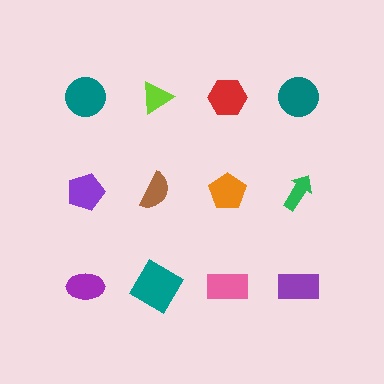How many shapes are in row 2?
4 shapes.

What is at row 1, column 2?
A lime triangle.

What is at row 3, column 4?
A purple rectangle.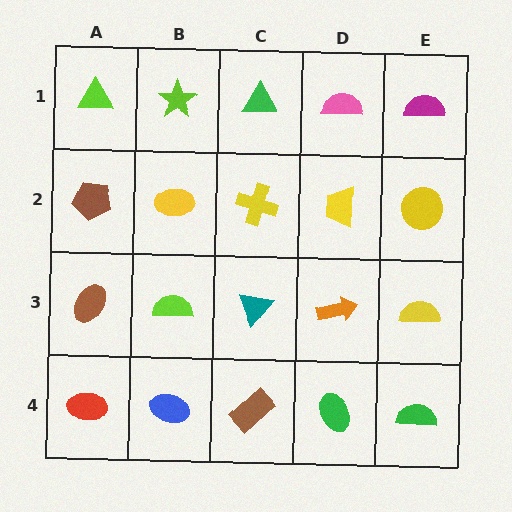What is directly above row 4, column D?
An orange arrow.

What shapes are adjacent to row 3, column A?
A brown pentagon (row 2, column A), a red ellipse (row 4, column A), a lime semicircle (row 3, column B).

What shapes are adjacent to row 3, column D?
A yellow trapezoid (row 2, column D), a green ellipse (row 4, column D), a teal triangle (row 3, column C), a yellow semicircle (row 3, column E).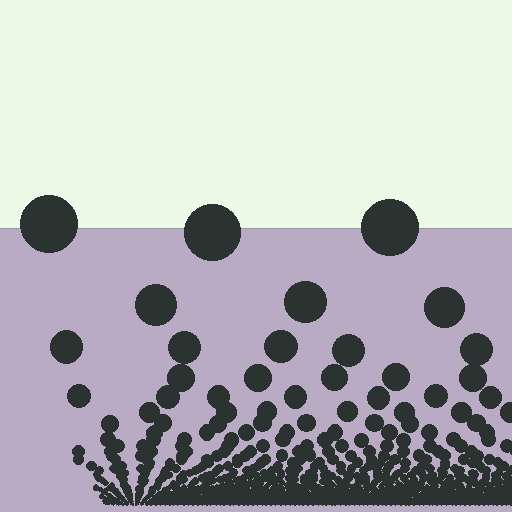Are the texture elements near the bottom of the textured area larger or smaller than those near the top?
Smaller. The gradient is inverted — elements near the bottom are smaller and denser.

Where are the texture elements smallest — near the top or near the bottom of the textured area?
Near the bottom.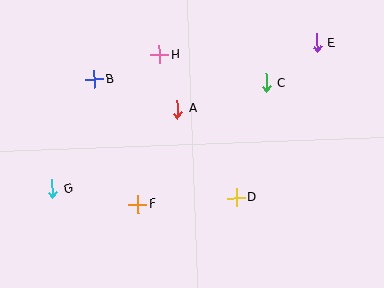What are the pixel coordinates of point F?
Point F is at (138, 204).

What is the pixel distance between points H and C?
The distance between H and C is 110 pixels.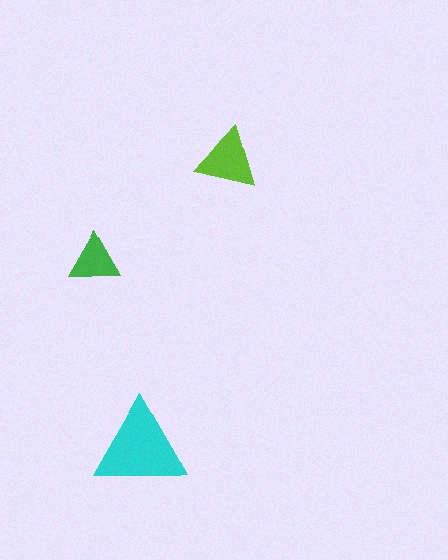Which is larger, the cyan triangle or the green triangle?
The cyan one.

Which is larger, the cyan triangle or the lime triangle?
The cyan one.